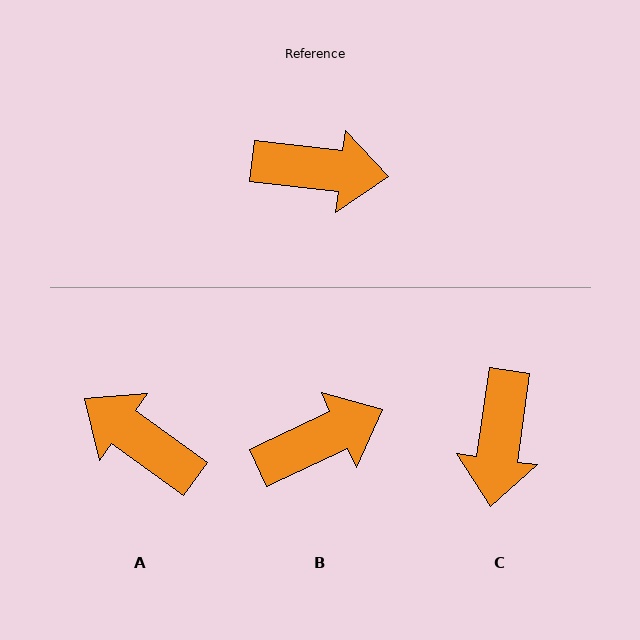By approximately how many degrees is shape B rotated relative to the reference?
Approximately 32 degrees counter-clockwise.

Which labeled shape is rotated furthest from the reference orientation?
A, about 151 degrees away.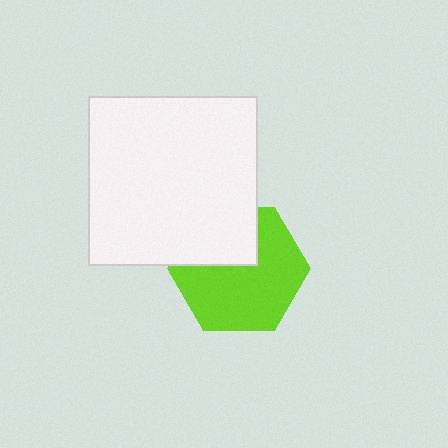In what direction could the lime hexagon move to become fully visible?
The lime hexagon could move down. That would shift it out from behind the white square entirely.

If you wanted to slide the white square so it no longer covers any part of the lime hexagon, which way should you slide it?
Slide it up — that is the most direct way to separate the two shapes.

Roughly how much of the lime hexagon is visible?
Most of it is visible (roughly 69%).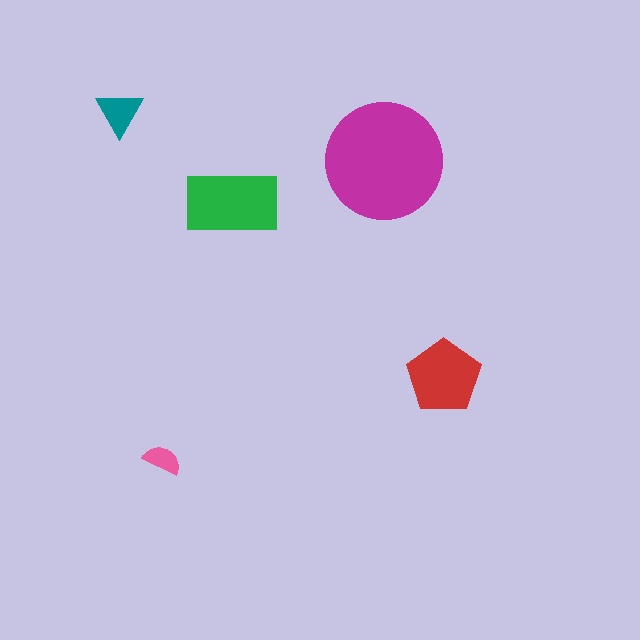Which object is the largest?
The magenta circle.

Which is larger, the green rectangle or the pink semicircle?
The green rectangle.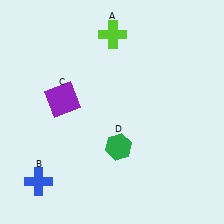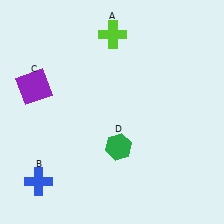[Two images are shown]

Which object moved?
The purple square (C) moved left.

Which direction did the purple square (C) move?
The purple square (C) moved left.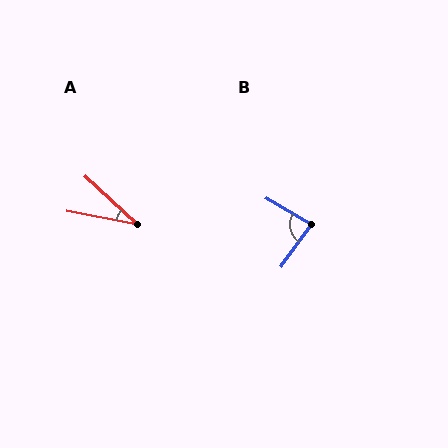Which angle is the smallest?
A, at approximately 31 degrees.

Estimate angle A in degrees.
Approximately 31 degrees.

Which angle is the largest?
B, at approximately 85 degrees.